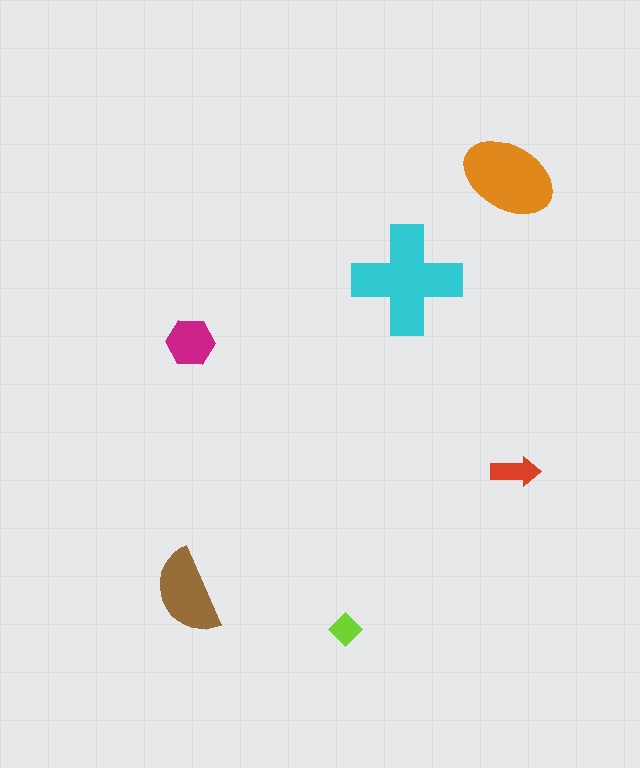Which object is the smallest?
The lime diamond.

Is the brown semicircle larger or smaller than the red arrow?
Larger.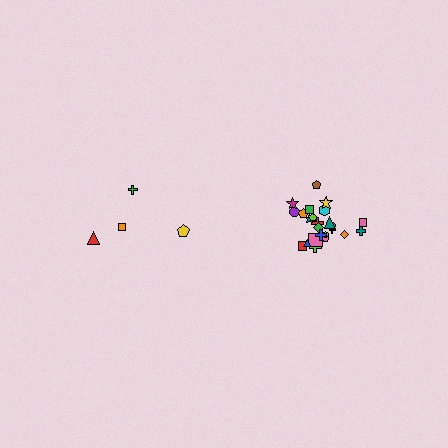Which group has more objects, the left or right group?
The right group.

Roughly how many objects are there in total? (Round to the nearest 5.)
Roughly 30 objects in total.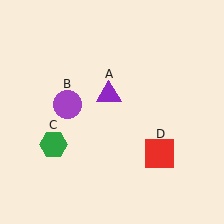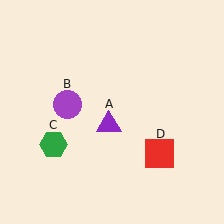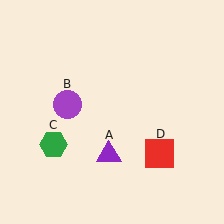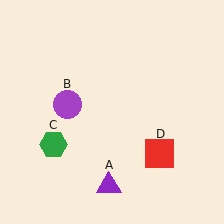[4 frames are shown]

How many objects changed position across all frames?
1 object changed position: purple triangle (object A).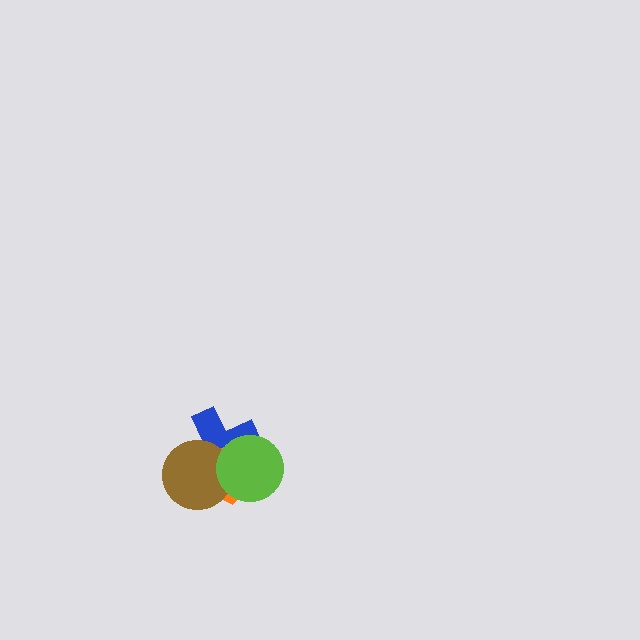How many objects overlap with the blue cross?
3 objects overlap with the blue cross.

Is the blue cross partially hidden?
Yes, it is partially covered by another shape.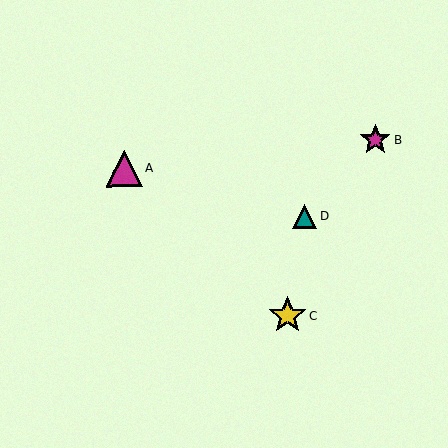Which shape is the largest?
The yellow star (labeled C) is the largest.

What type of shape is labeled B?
Shape B is a magenta star.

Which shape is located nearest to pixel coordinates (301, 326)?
The yellow star (labeled C) at (288, 316) is nearest to that location.